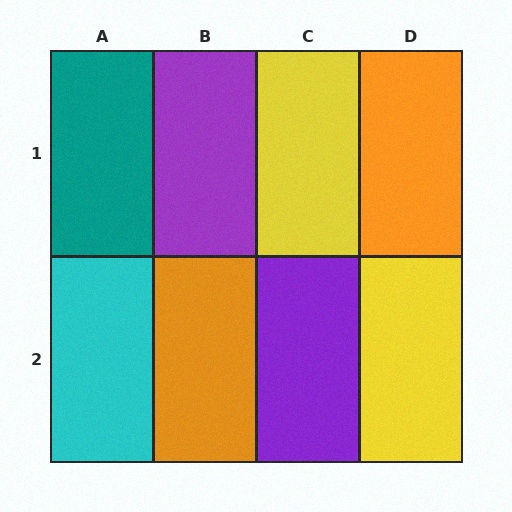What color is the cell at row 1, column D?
Orange.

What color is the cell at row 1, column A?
Teal.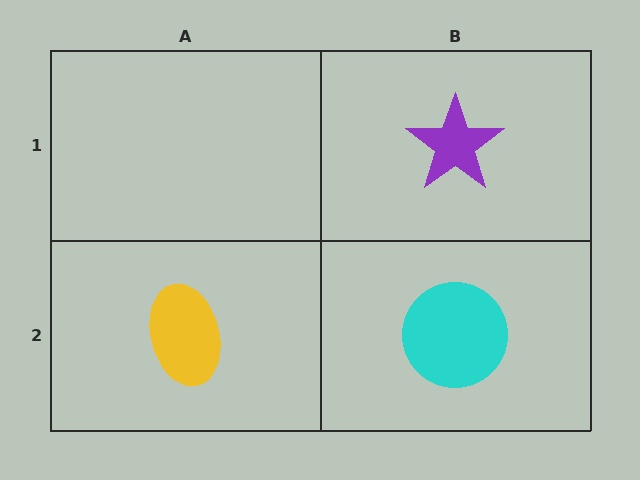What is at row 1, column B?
A purple star.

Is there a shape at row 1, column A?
No, that cell is empty.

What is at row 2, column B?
A cyan circle.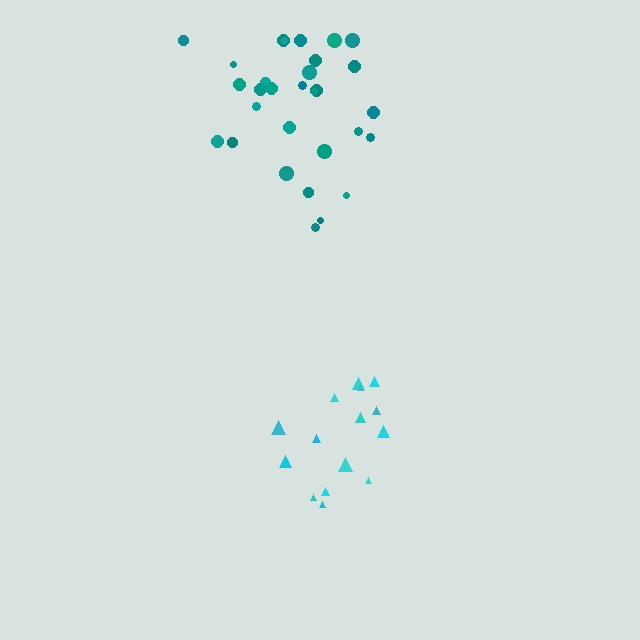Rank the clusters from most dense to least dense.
cyan, teal.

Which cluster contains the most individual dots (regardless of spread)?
Teal (30).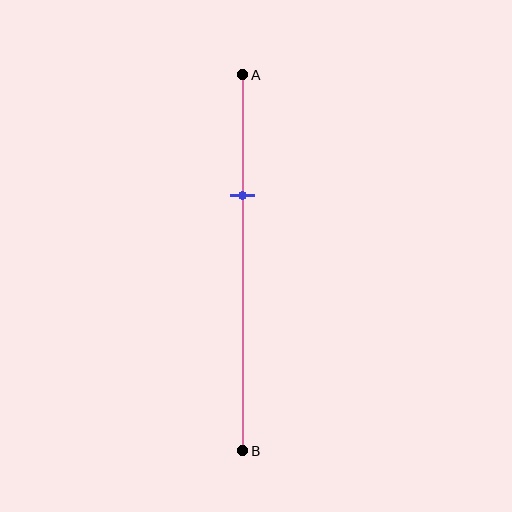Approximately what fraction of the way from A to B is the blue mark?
The blue mark is approximately 30% of the way from A to B.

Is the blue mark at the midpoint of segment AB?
No, the mark is at about 30% from A, not at the 50% midpoint.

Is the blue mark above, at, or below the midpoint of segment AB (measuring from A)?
The blue mark is above the midpoint of segment AB.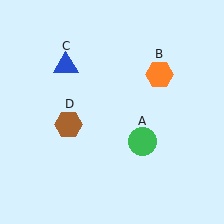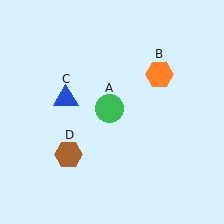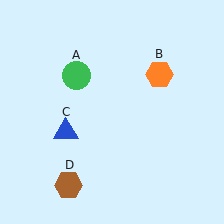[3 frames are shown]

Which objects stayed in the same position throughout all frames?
Orange hexagon (object B) remained stationary.